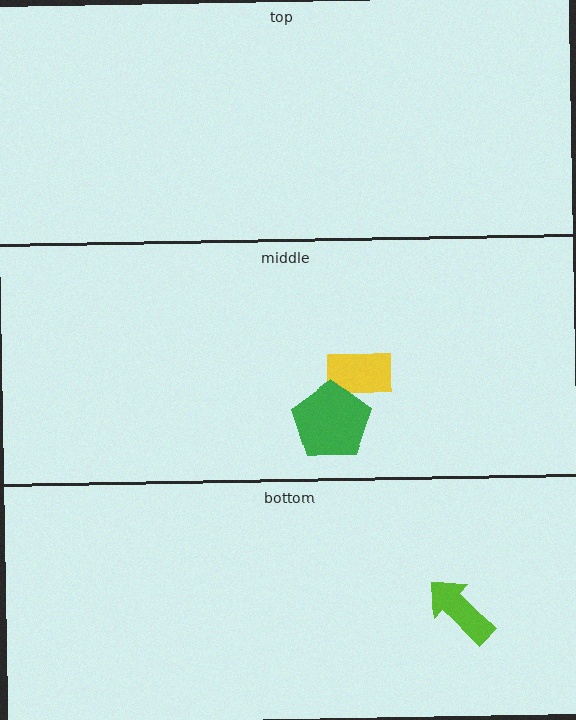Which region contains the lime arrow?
The bottom region.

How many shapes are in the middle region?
2.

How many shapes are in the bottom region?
1.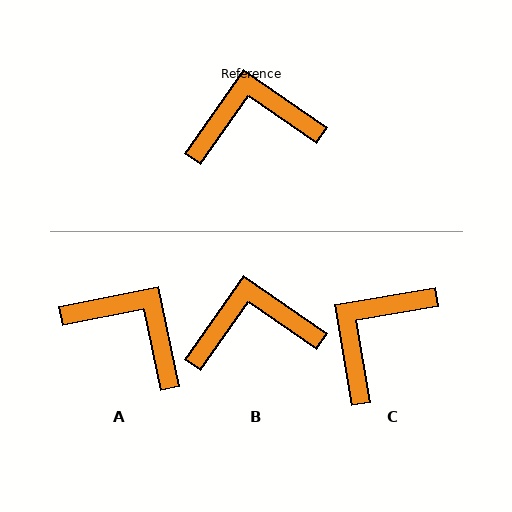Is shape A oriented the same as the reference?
No, it is off by about 43 degrees.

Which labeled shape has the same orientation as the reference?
B.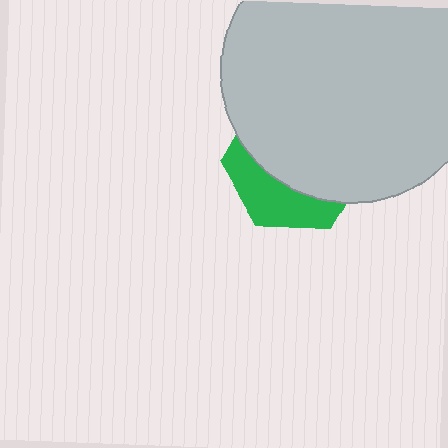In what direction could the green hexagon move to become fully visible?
The green hexagon could move down. That would shift it out from behind the light gray circle entirely.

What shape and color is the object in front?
The object in front is a light gray circle.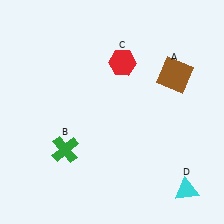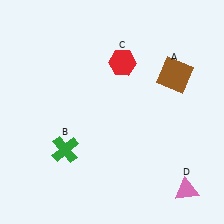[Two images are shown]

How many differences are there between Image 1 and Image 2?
There is 1 difference between the two images.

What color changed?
The triangle (D) changed from cyan in Image 1 to pink in Image 2.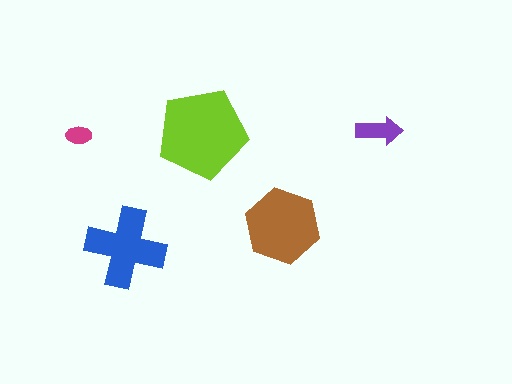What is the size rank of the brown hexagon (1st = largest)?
2nd.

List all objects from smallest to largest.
The magenta ellipse, the purple arrow, the blue cross, the brown hexagon, the lime pentagon.